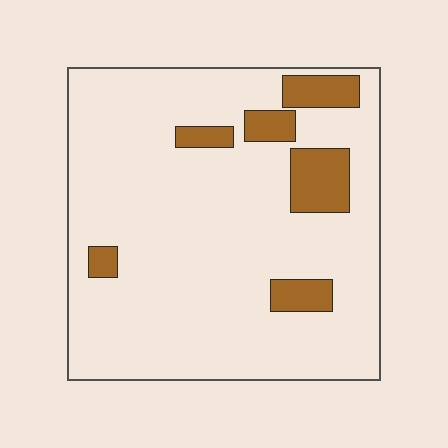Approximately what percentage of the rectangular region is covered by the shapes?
Approximately 15%.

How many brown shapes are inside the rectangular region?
6.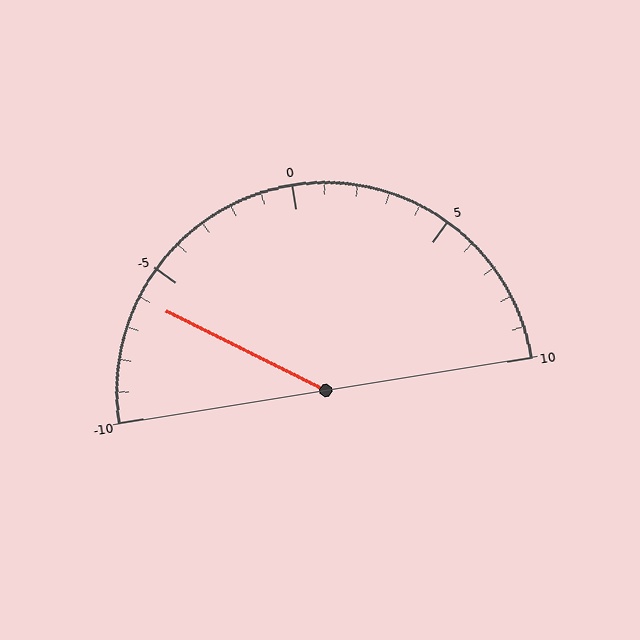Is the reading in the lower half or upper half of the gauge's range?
The reading is in the lower half of the range (-10 to 10).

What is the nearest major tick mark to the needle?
The nearest major tick mark is -5.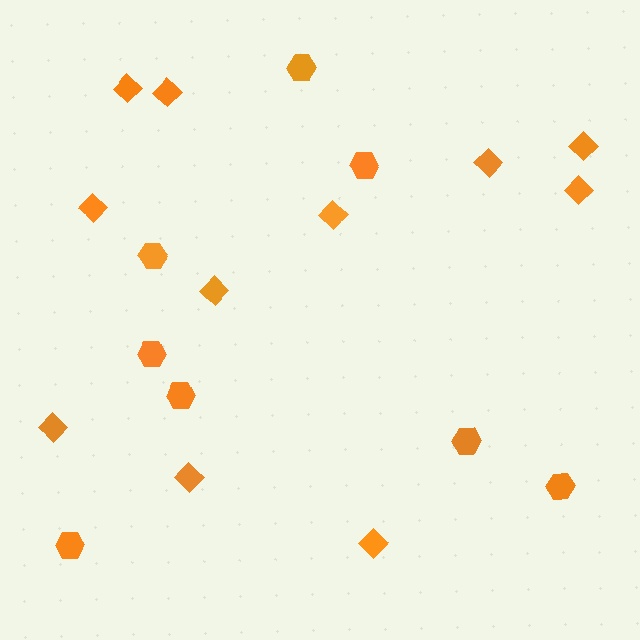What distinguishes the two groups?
There are 2 groups: one group of diamonds (11) and one group of hexagons (8).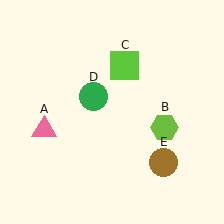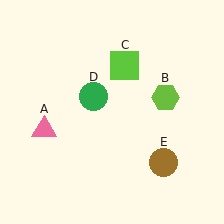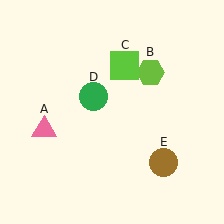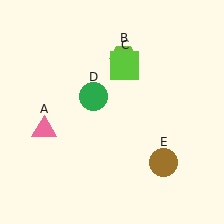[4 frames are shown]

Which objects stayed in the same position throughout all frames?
Pink triangle (object A) and lime square (object C) and green circle (object D) and brown circle (object E) remained stationary.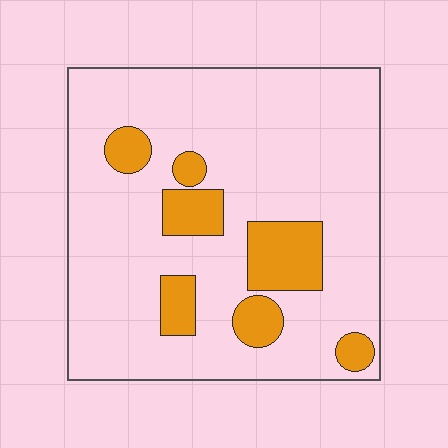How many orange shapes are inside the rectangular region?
7.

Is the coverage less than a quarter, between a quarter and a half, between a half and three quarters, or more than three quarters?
Less than a quarter.